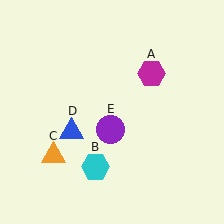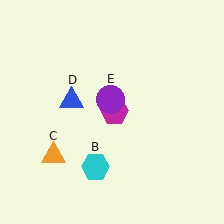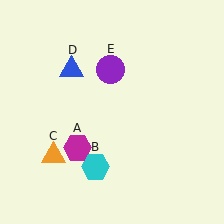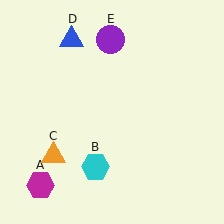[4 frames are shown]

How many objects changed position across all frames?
3 objects changed position: magenta hexagon (object A), blue triangle (object D), purple circle (object E).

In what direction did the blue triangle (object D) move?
The blue triangle (object D) moved up.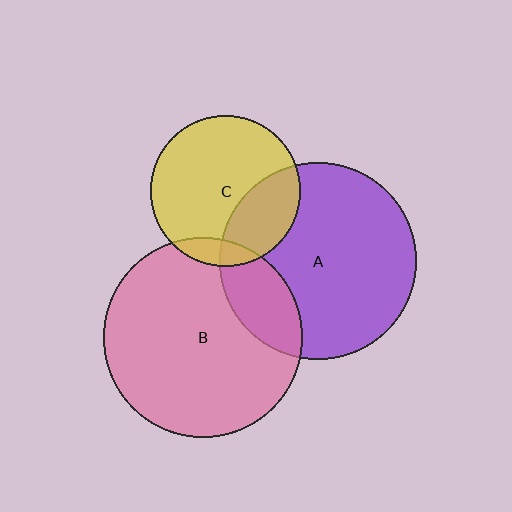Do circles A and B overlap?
Yes.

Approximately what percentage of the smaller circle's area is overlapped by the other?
Approximately 20%.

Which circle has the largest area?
Circle B (pink).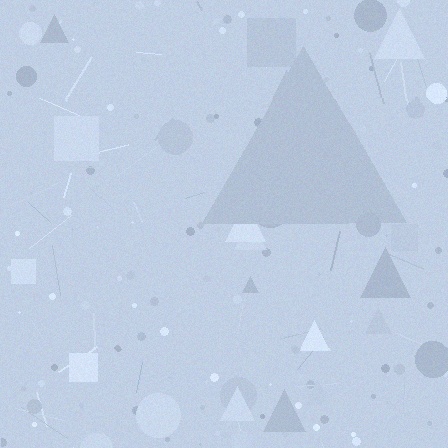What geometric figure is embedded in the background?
A triangle is embedded in the background.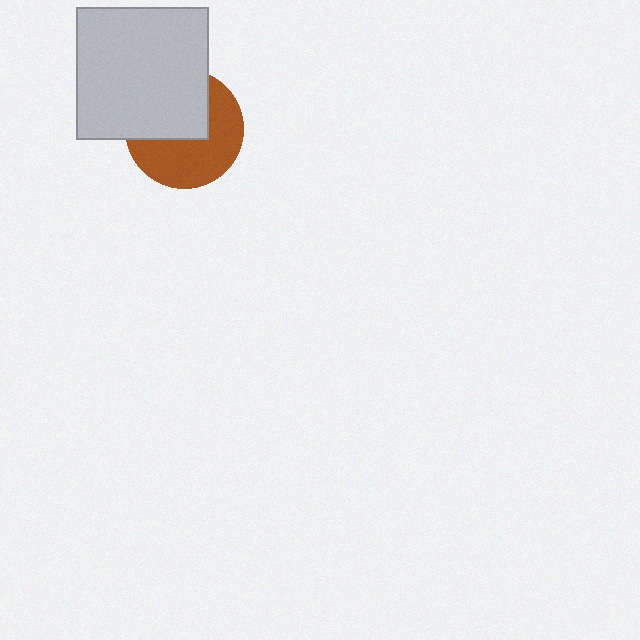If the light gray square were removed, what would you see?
You would see the complete brown circle.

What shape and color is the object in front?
The object in front is a light gray square.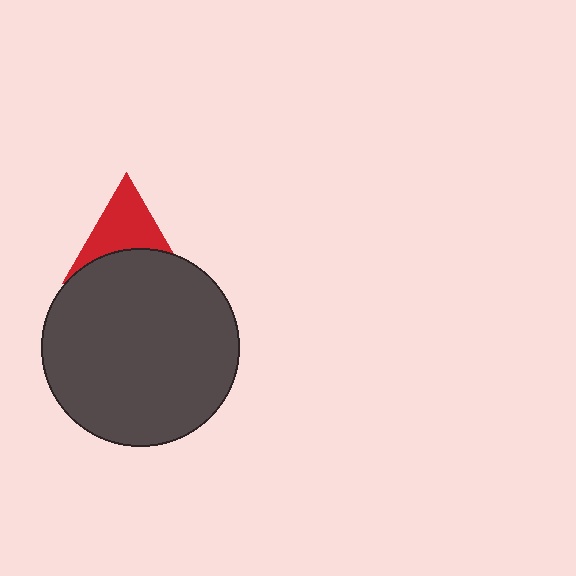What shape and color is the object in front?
The object in front is a dark gray circle.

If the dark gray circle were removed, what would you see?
You would see the complete red triangle.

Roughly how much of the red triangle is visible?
About half of it is visible (roughly 55%).